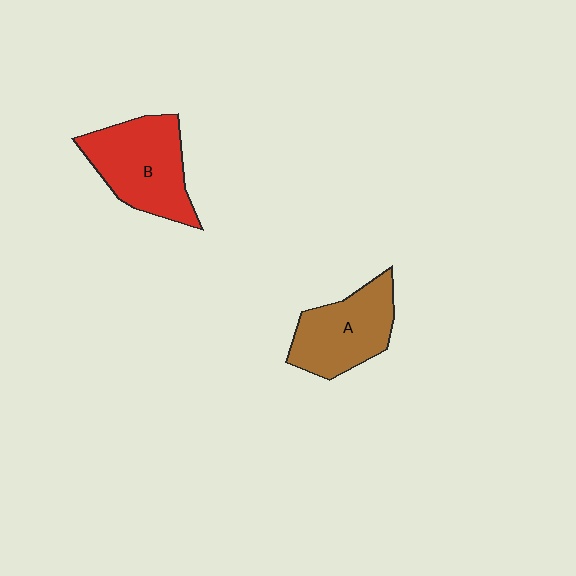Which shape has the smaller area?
Shape A (brown).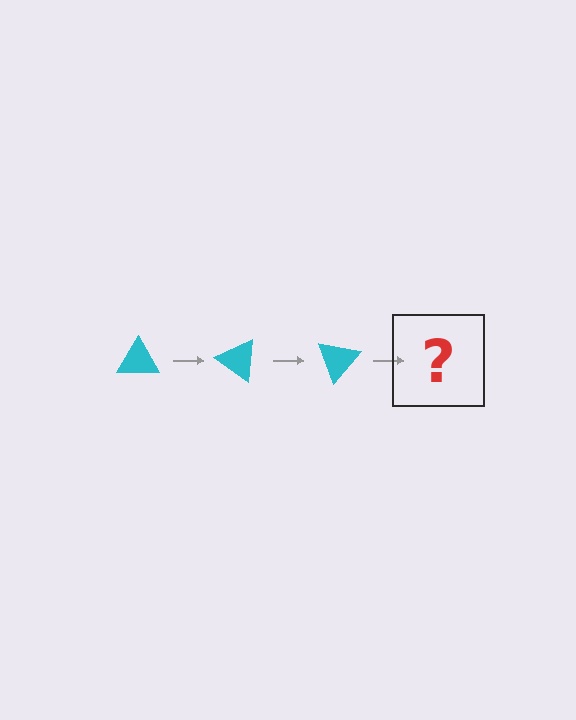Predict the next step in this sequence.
The next step is a cyan triangle rotated 105 degrees.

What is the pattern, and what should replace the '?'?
The pattern is that the triangle rotates 35 degrees each step. The '?' should be a cyan triangle rotated 105 degrees.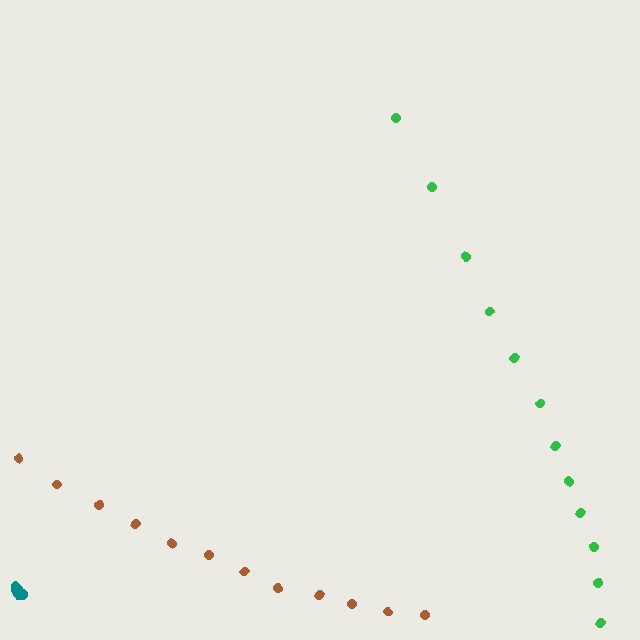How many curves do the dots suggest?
There are 3 distinct paths.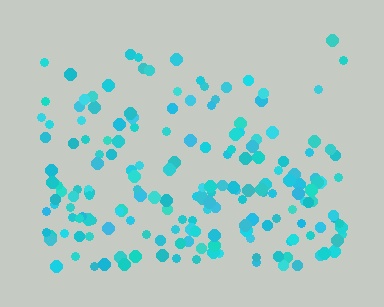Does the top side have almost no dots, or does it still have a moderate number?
Still a moderate number, just noticeably fewer than the bottom.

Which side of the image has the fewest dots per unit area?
The top.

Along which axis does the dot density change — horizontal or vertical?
Vertical.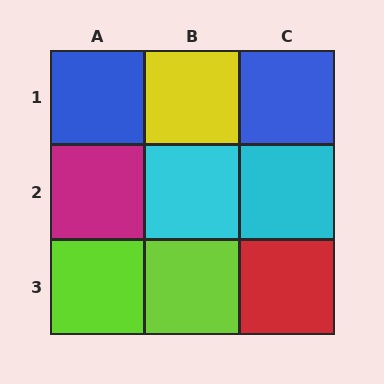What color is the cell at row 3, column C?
Red.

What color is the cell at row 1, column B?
Yellow.